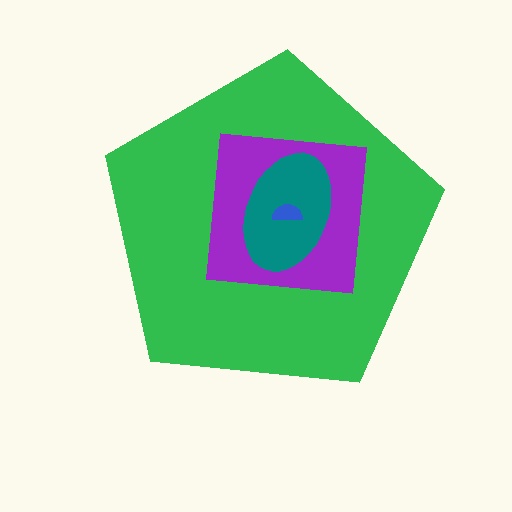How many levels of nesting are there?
4.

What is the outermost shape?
The green pentagon.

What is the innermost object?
The blue semicircle.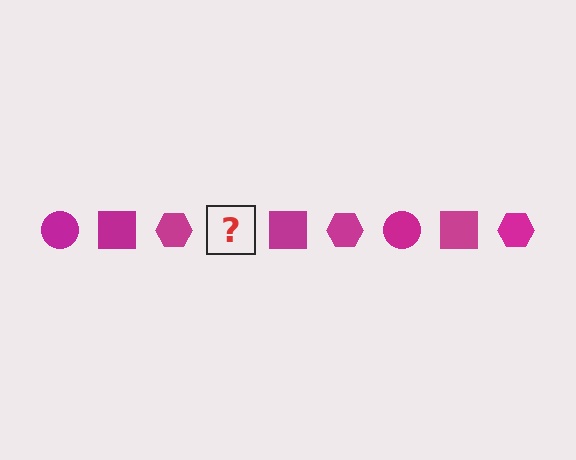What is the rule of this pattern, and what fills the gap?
The rule is that the pattern cycles through circle, square, hexagon shapes in magenta. The gap should be filled with a magenta circle.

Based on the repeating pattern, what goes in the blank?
The blank should be a magenta circle.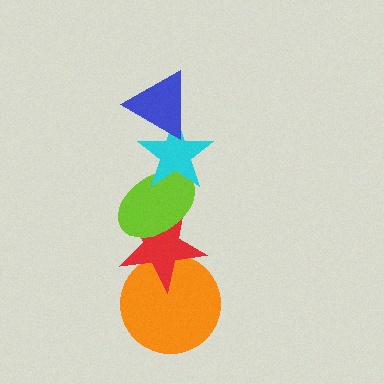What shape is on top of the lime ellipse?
The cyan star is on top of the lime ellipse.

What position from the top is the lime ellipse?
The lime ellipse is 3rd from the top.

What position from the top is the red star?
The red star is 4th from the top.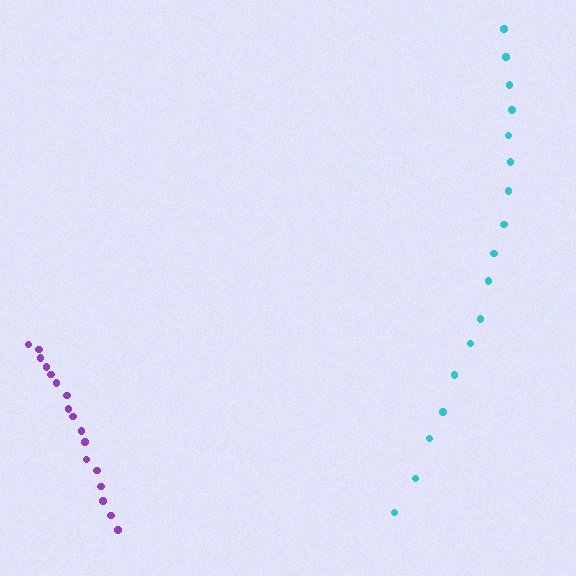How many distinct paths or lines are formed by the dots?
There are 2 distinct paths.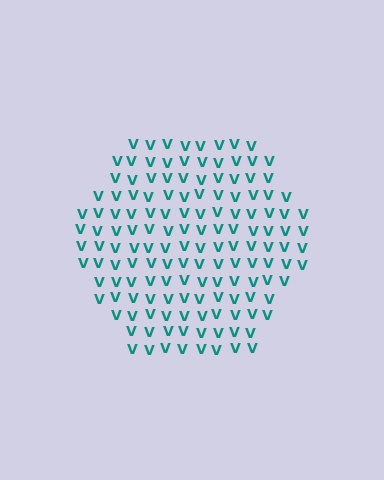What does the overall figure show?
The overall figure shows a hexagon.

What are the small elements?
The small elements are letter V's.